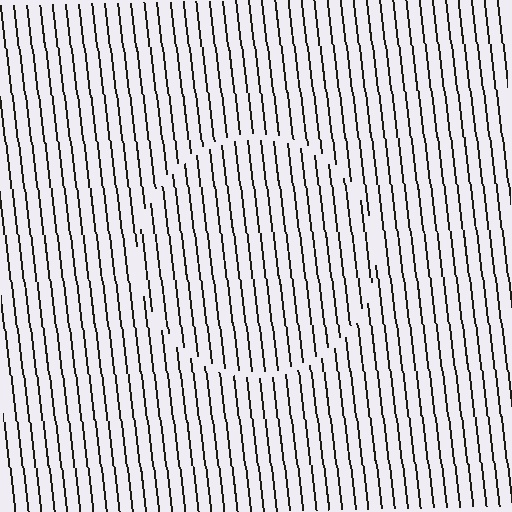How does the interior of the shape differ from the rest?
The interior of the shape contains the same grating, shifted by half a period — the contour is defined by the phase discontinuity where line-ends from the inner and outer gratings abut.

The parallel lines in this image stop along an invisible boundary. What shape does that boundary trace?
An illusory circle. The interior of the shape contains the same grating, shifted by half a period — the contour is defined by the phase discontinuity where line-ends from the inner and outer gratings abut.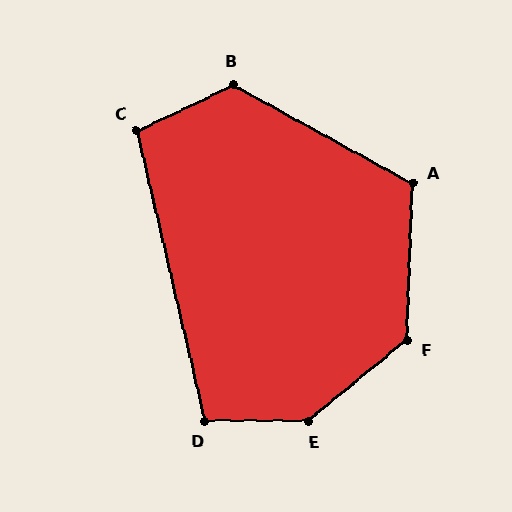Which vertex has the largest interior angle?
E, at approximately 141 degrees.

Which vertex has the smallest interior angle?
C, at approximately 102 degrees.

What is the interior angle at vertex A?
Approximately 117 degrees (obtuse).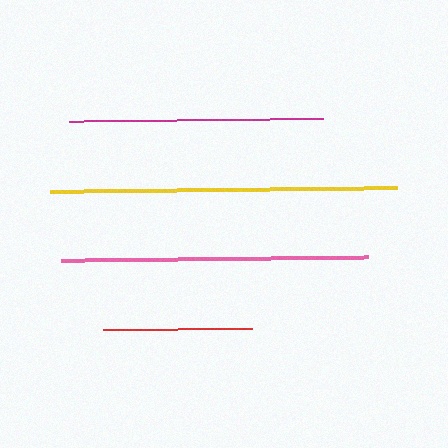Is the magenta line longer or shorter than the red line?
The magenta line is longer than the red line.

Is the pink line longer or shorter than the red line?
The pink line is longer than the red line.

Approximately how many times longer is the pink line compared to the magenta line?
The pink line is approximately 1.2 times the length of the magenta line.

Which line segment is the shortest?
The red line is the shortest at approximately 149 pixels.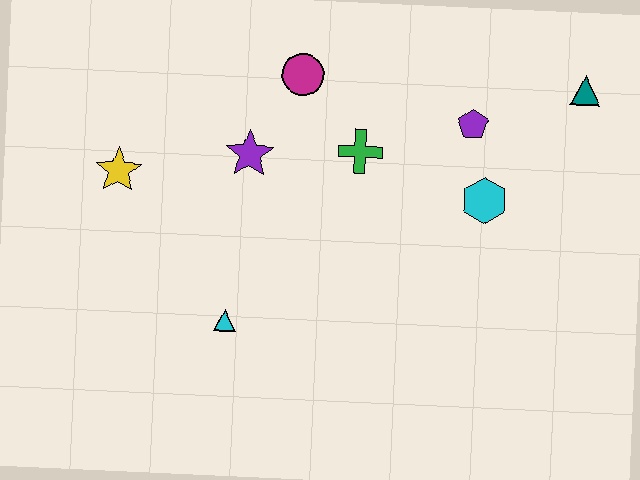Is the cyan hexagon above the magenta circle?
No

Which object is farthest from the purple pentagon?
The yellow star is farthest from the purple pentagon.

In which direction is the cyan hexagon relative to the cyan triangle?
The cyan hexagon is to the right of the cyan triangle.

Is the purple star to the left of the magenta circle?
Yes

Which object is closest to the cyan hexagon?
The purple pentagon is closest to the cyan hexagon.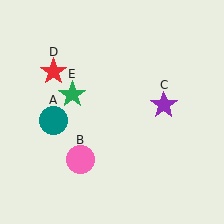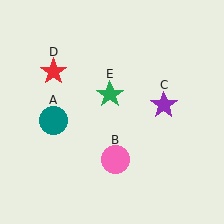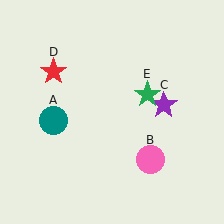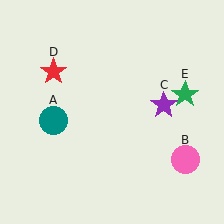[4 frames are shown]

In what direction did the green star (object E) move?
The green star (object E) moved right.